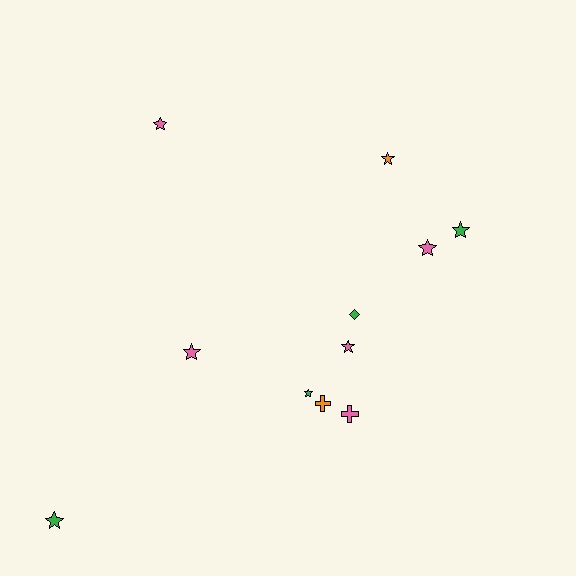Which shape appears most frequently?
Star, with 8 objects.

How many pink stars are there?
There are 4 pink stars.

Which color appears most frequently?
Pink, with 5 objects.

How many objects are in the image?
There are 11 objects.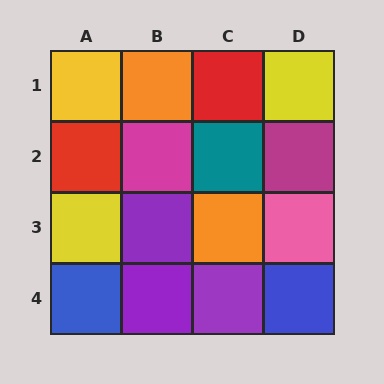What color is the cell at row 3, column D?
Pink.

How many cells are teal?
1 cell is teal.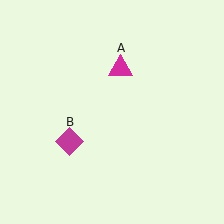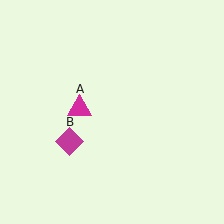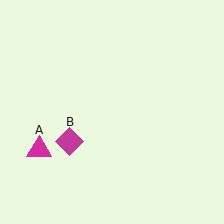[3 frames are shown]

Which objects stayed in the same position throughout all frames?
Magenta diamond (object B) remained stationary.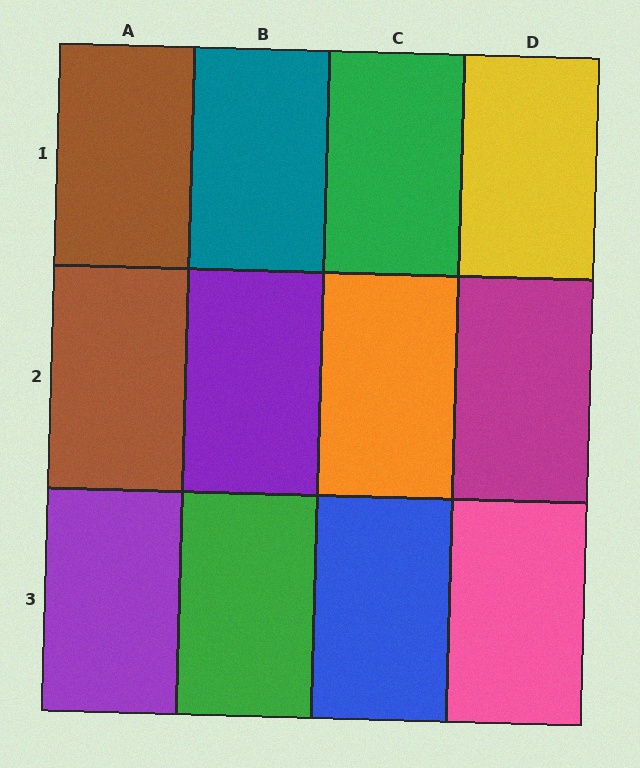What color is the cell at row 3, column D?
Pink.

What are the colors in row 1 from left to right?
Brown, teal, green, yellow.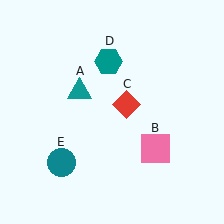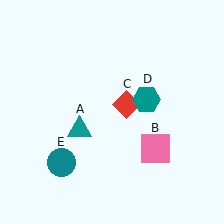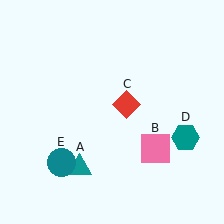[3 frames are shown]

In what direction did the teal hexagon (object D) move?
The teal hexagon (object D) moved down and to the right.